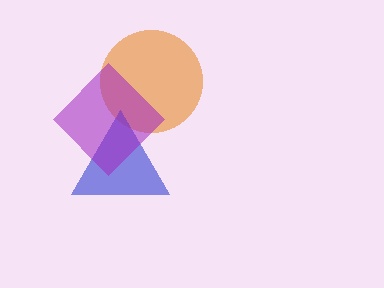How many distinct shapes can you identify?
There are 3 distinct shapes: an orange circle, a blue triangle, a purple diamond.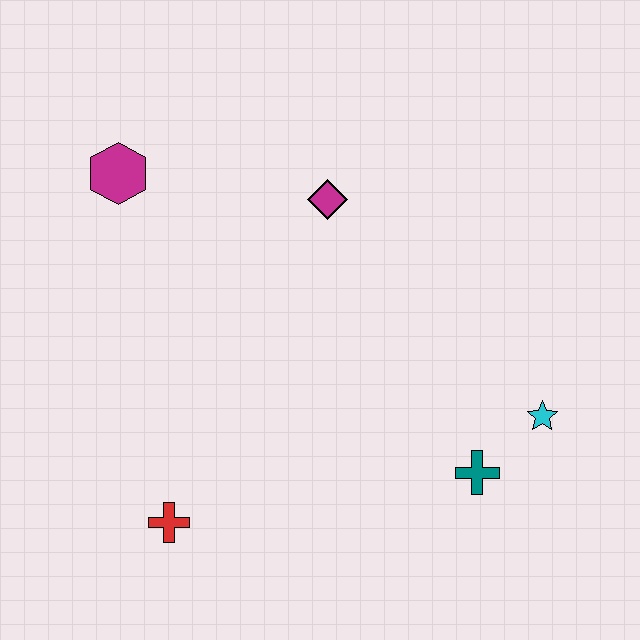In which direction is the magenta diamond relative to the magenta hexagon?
The magenta diamond is to the right of the magenta hexagon.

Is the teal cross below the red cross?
No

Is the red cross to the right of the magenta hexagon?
Yes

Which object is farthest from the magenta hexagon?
The cyan star is farthest from the magenta hexagon.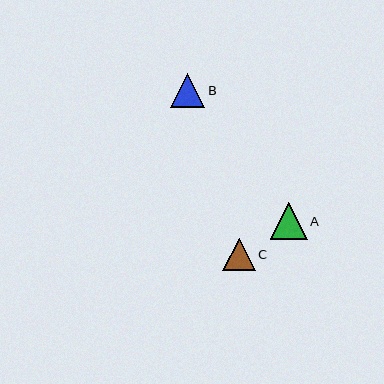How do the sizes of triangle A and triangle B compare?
Triangle A and triangle B are approximately the same size.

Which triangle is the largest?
Triangle A is the largest with a size of approximately 37 pixels.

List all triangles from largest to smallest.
From largest to smallest: A, B, C.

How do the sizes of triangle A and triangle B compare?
Triangle A and triangle B are approximately the same size.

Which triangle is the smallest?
Triangle C is the smallest with a size of approximately 32 pixels.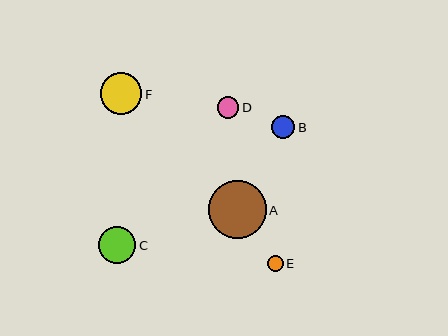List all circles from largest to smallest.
From largest to smallest: A, F, C, B, D, E.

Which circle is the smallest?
Circle E is the smallest with a size of approximately 16 pixels.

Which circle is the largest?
Circle A is the largest with a size of approximately 58 pixels.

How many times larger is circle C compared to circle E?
Circle C is approximately 2.3 times the size of circle E.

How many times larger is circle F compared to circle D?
Circle F is approximately 1.9 times the size of circle D.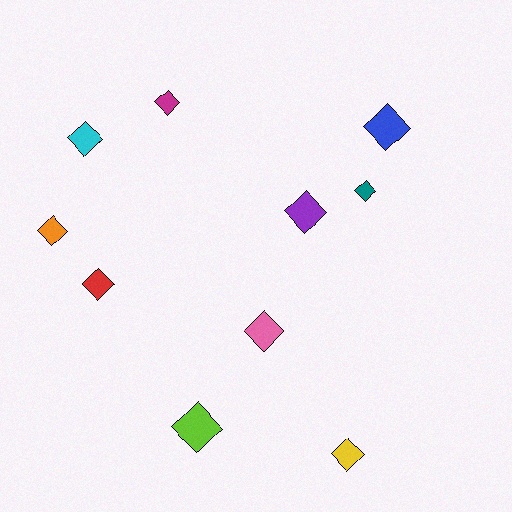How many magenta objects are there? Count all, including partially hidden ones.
There is 1 magenta object.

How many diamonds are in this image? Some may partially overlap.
There are 10 diamonds.